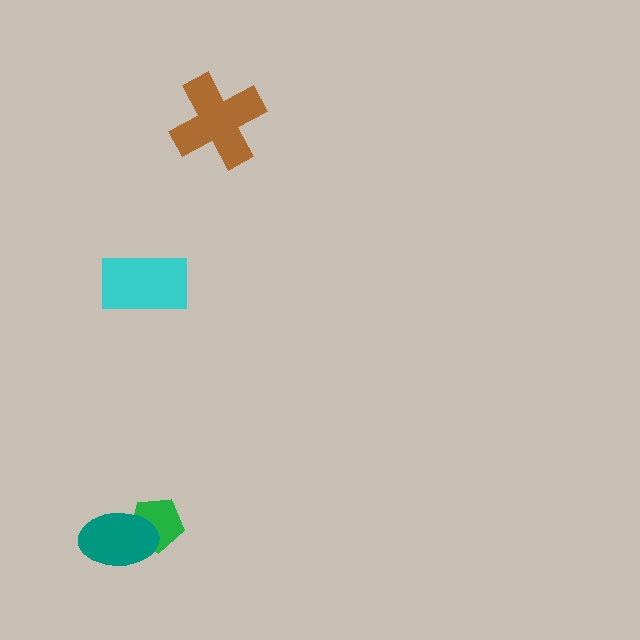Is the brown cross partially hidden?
No, no other shape covers it.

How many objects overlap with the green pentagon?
1 object overlaps with the green pentagon.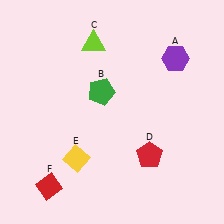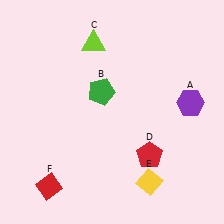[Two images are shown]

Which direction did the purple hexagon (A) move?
The purple hexagon (A) moved down.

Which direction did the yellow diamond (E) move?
The yellow diamond (E) moved right.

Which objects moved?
The objects that moved are: the purple hexagon (A), the yellow diamond (E).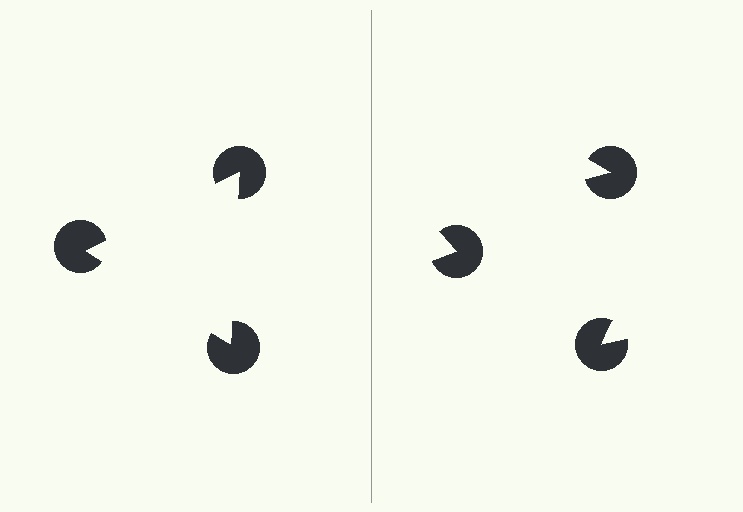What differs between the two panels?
The pac-man discs are positioned identically on both sides; only the wedge orientations differ. On the left they align to a triangle; on the right they are misaligned.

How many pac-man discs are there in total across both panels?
6 — 3 on each side.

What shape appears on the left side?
An illusory triangle.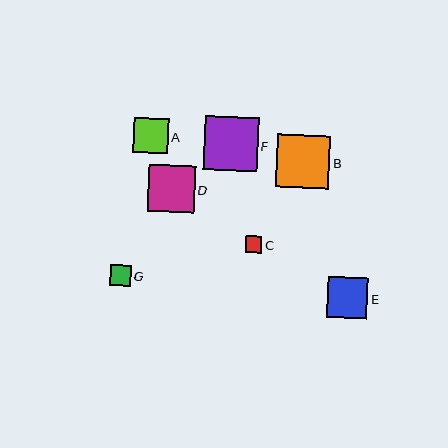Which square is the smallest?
Square C is the smallest with a size of approximately 17 pixels.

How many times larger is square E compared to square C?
Square E is approximately 2.4 times the size of square C.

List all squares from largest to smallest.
From largest to smallest: B, F, D, E, A, G, C.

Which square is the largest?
Square B is the largest with a size of approximately 54 pixels.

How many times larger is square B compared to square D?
Square B is approximately 1.1 times the size of square D.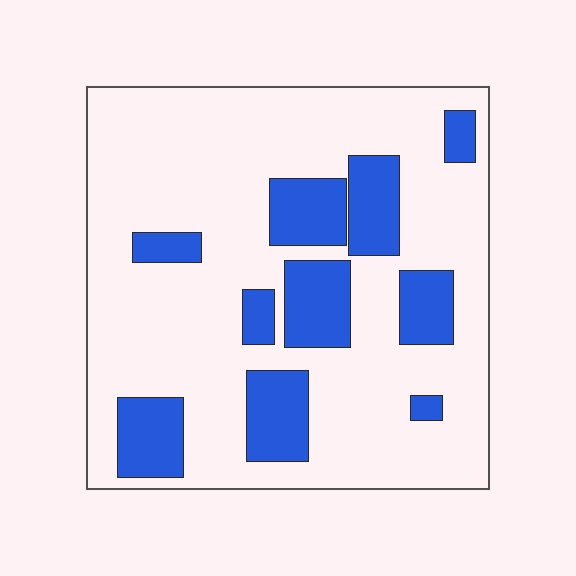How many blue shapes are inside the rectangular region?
10.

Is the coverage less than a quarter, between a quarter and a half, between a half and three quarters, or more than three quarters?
Less than a quarter.